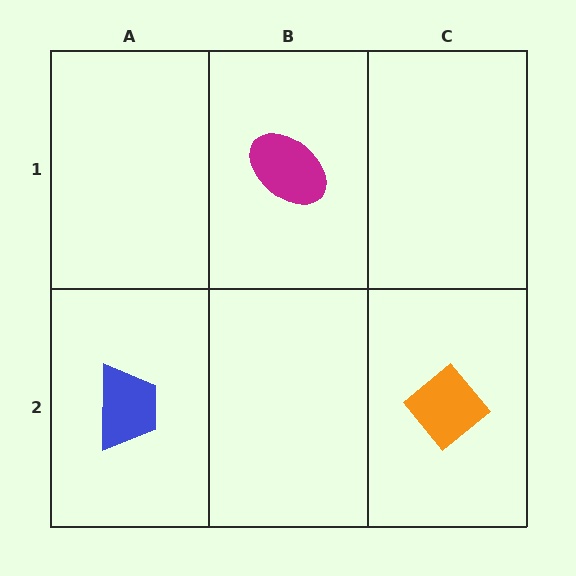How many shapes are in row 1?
1 shape.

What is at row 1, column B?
A magenta ellipse.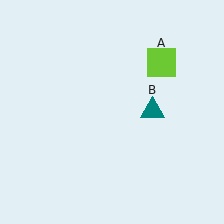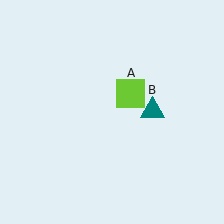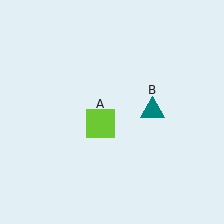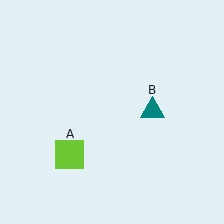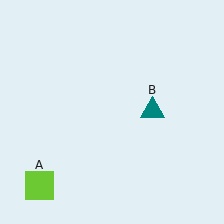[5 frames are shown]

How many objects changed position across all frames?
1 object changed position: lime square (object A).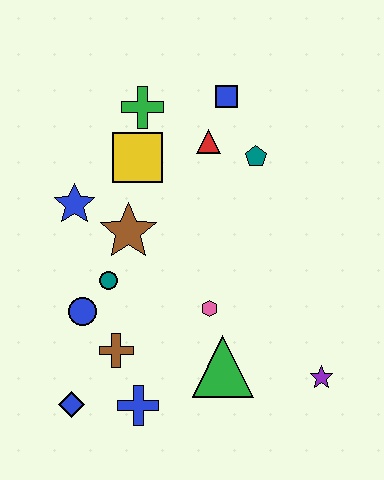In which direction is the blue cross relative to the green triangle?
The blue cross is to the left of the green triangle.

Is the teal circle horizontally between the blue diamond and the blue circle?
No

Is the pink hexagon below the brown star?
Yes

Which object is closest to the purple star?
The green triangle is closest to the purple star.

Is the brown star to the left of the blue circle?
No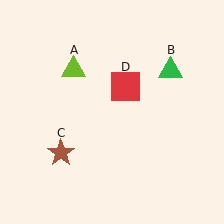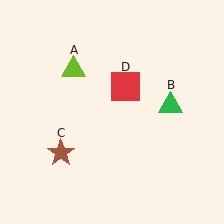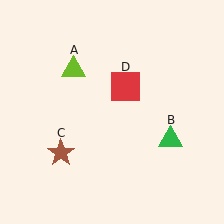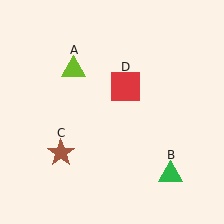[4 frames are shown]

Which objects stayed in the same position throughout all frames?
Lime triangle (object A) and brown star (object C) and red square (object D) remained stationary.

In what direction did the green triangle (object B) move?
The green triangle (object B) moved down.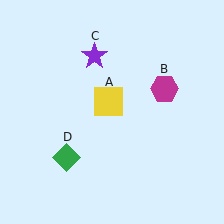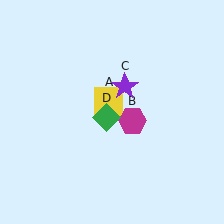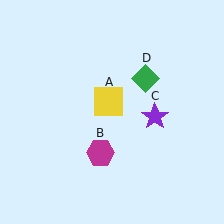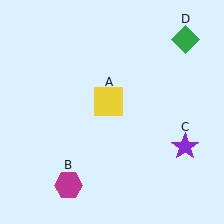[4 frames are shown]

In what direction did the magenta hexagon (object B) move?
The magenta hexagon (object B) moved down and to the left.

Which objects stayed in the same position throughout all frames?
Yellow square (object A) remained stationary.